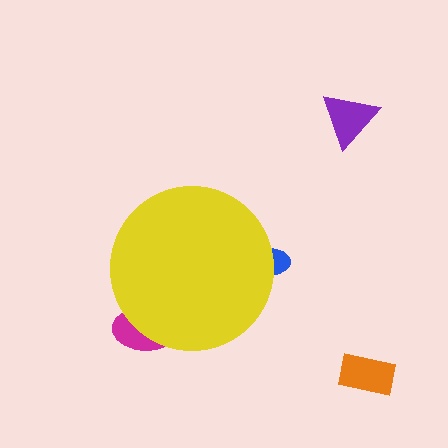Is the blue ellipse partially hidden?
Yes, the blue ellipse is partially hidden behind the yellow circle.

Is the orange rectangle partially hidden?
No, the orange rectangle is fully visible.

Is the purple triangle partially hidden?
No, the purple triangle is fully visible.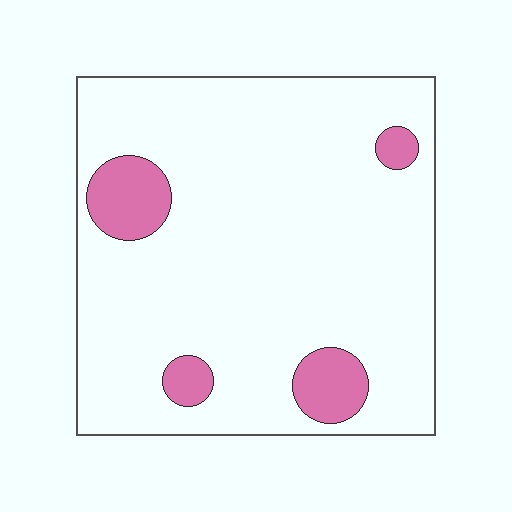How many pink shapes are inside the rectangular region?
4.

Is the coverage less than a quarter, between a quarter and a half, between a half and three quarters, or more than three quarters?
Less than a quarter.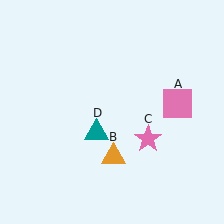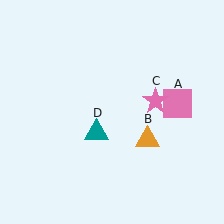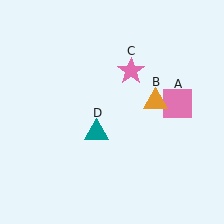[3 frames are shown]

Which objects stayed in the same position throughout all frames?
Pink square (object A) and teal triangle (object D) remained stationary.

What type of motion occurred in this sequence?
The orange triangle (object B), pink star (object C) rotated counterclockwise around the center of the scene.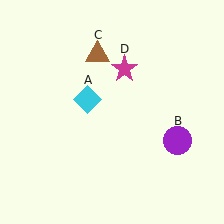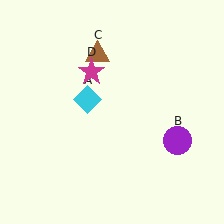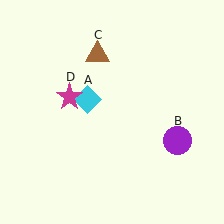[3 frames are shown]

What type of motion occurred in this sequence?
The magenta star (object D) rotated counterclockwise around the center of the scene.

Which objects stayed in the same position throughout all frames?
Cyan diamond (object A) and purple circle (object B) and brown triangle (object C) remained stationary.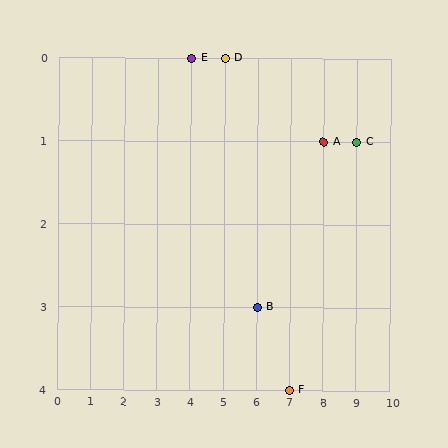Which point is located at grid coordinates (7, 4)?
Point F is at (7, 4).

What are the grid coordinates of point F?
Point F is at grid coordinates (7, 4).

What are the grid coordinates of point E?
Point E is at grid coordinates (4, 0).